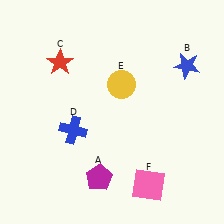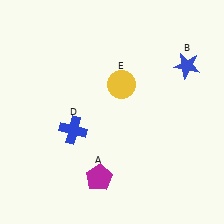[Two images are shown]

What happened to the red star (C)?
The red star (C) was removed in Image 2. It was in the top-left area of Image 1.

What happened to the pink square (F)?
The pink square (F) was removed in Image 2. It was in the bottom-right area of Image 1.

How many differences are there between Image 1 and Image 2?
There are 2 differences between the two images.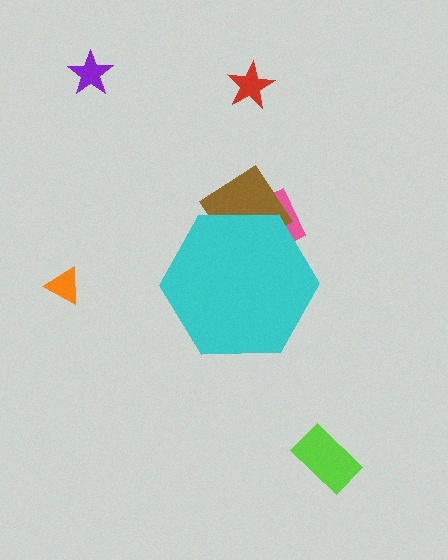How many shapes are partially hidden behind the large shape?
2 shapes are partially hidden.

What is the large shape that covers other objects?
A cyan hexagon.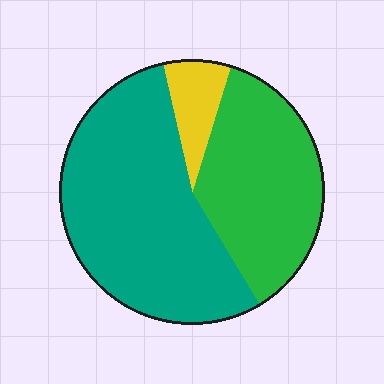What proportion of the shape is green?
Green takes up between a third and a half of the shape.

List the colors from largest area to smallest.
From largest to smallest: teal, green, yellow.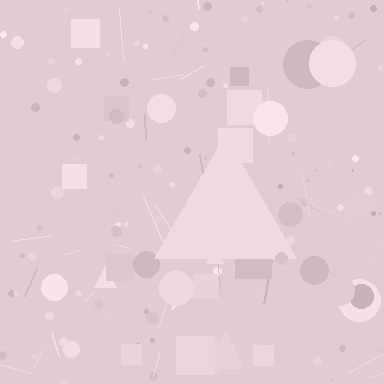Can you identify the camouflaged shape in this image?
The camouflaged shape is a triangle.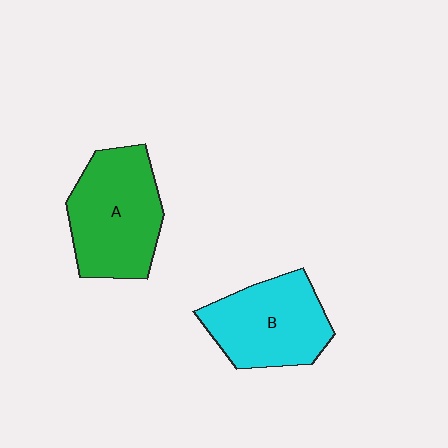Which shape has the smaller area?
Shape B (cyan).